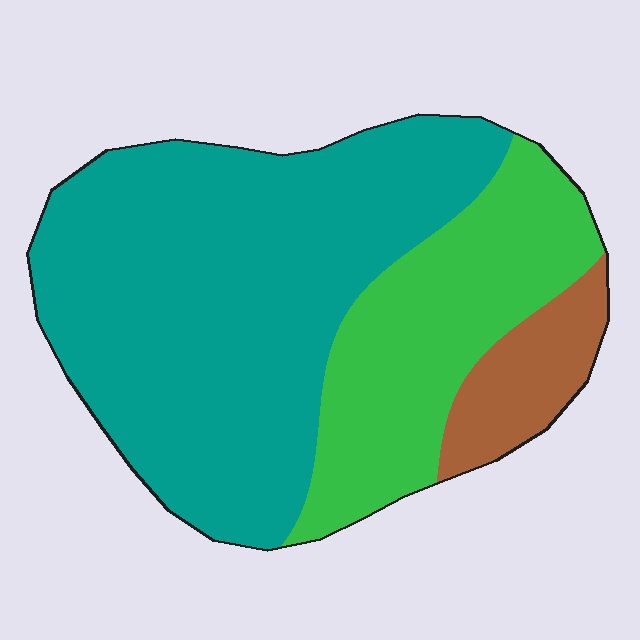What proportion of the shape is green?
Green takes up about one quarter (1/4) of the shape.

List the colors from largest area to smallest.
From largest to smallest: teal, green, brown.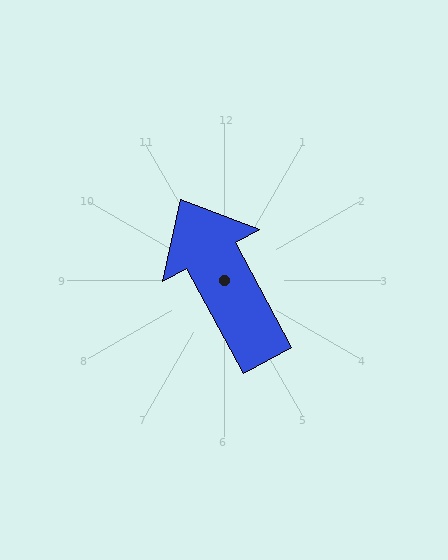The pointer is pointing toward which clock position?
Roughly 11 o'clock.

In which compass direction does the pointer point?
Northwest.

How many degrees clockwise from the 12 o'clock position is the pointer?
Approximately 332 degrees.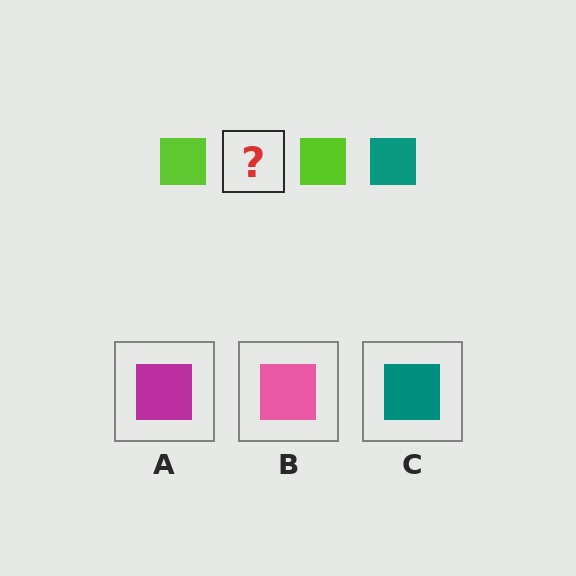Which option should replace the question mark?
Option C.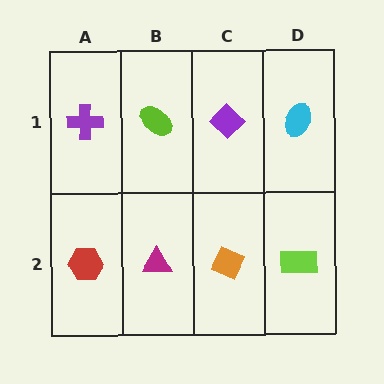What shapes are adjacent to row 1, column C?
An orange diamond (row 2, column C), a lime ellipse (row 1, column B), a cyan ellipse (row 1, column D).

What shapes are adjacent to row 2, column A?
A purple cross (row 1, column A), a magenta triangle (row 2, column B).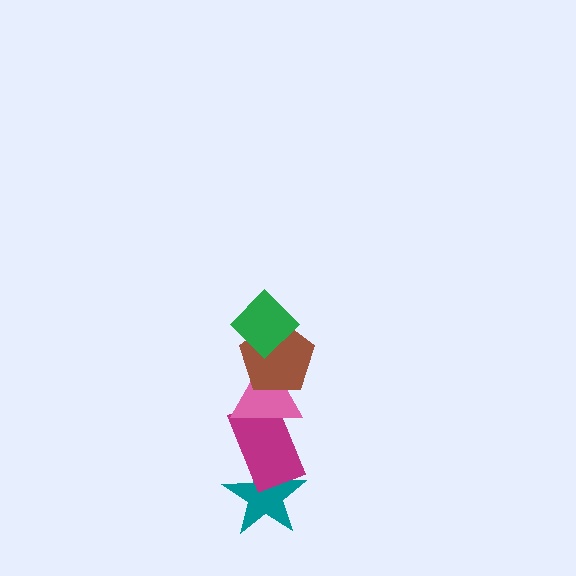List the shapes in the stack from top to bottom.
From top to bottom: the green diamond, the brown pentagon, the pink triangle, the magenta rectangle, the teal star.